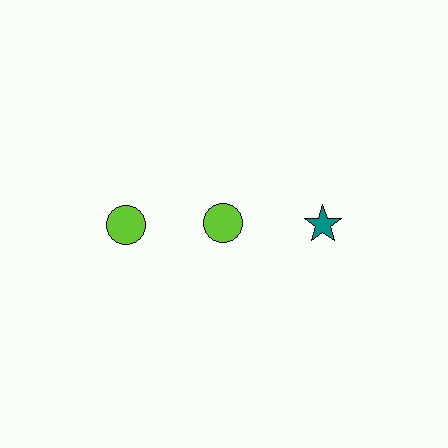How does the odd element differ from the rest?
It differs in both color (teal instead of lime) and shape (star instead of circle).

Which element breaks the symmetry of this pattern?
The teal star in the top row, center column breaks the symmetry. All other shapes are lime circles.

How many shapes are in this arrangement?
There are 3 shapes arranged in a grid pattern.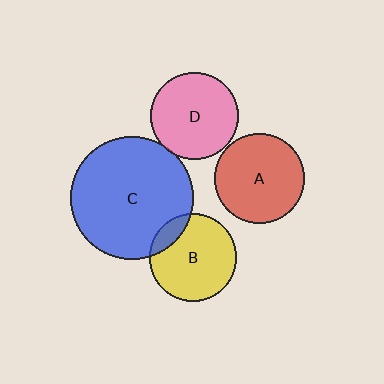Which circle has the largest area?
Circle C (blue).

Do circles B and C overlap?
Yes.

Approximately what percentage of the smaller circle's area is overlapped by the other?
Approximately 15%.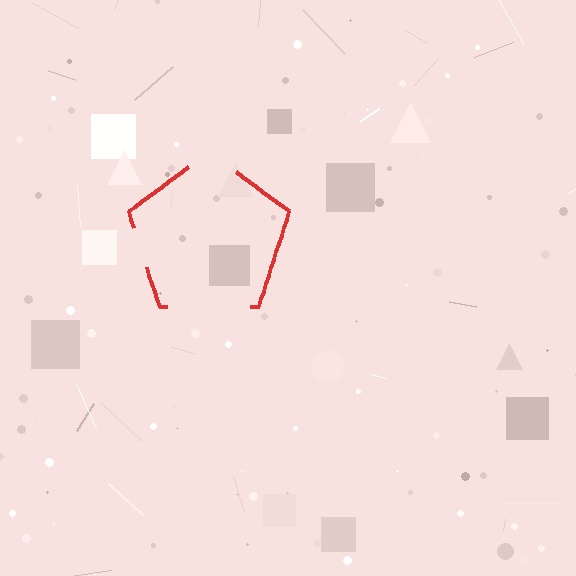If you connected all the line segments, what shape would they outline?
They would outline a pentagon.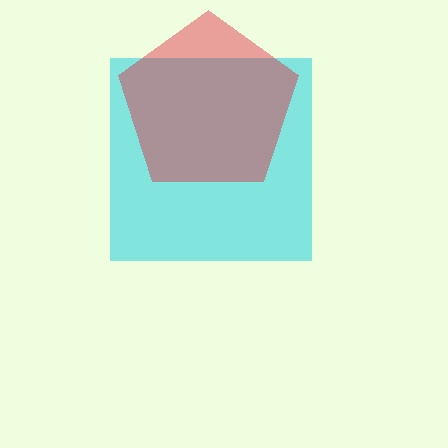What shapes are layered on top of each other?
The layered shapes are: a cyan square, a red pentagon.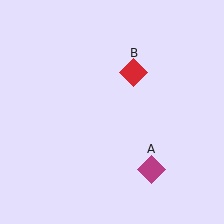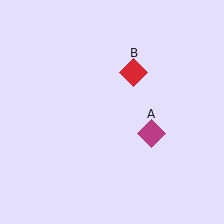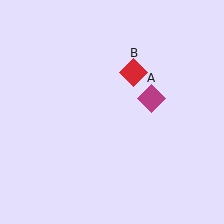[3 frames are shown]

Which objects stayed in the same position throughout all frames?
Red diamond (object B) remained stationary.